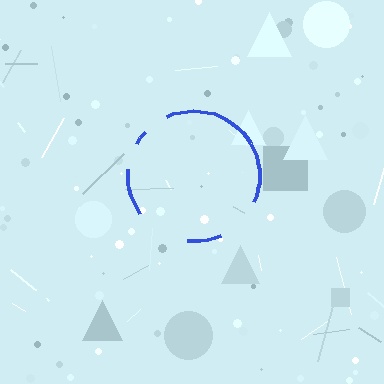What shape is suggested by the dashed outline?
The dashed outline suggests a circle.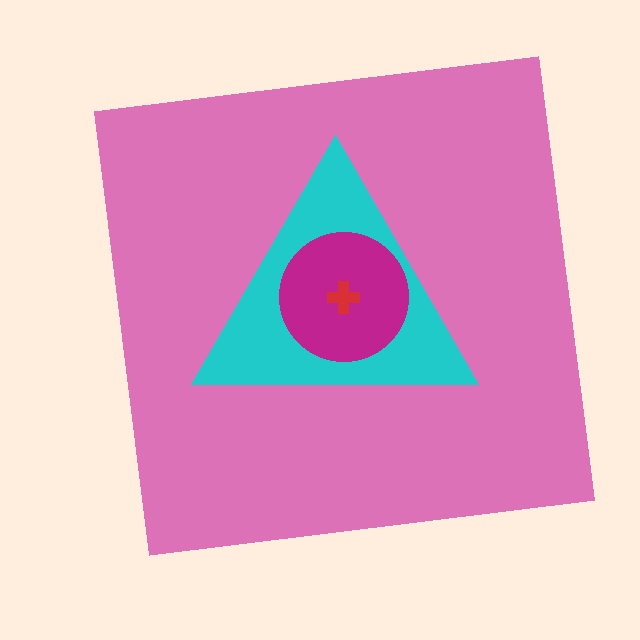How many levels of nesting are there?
4.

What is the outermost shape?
The pink square.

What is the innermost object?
The red cross.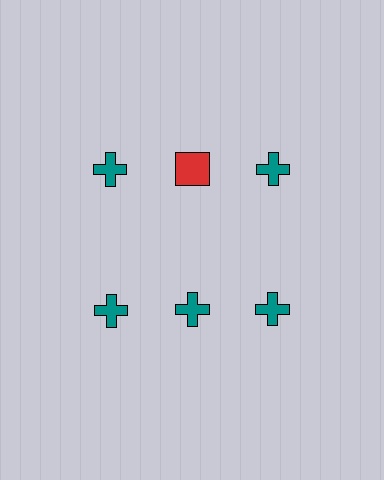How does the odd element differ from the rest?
It differs in both color (red instead of teal) and shape (square instead of cross).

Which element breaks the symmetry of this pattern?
The red square in the top row, second from left column breaks the symmetry. All other shapes are teal crosses.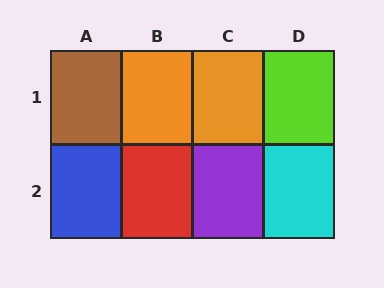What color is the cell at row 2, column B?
Red.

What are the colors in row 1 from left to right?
Brown, orange, orange, lime.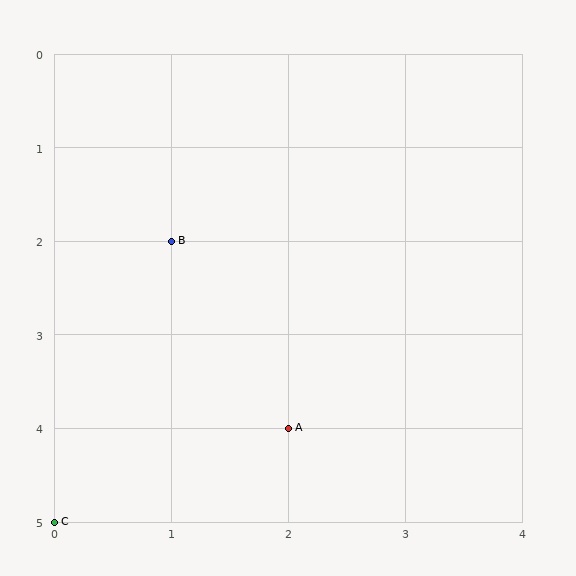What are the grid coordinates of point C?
Point C is at grid coordinates (0, 5).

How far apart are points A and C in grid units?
Points A and C are 2 columns and 1 row apart (about 2.2 grid units diagonally).